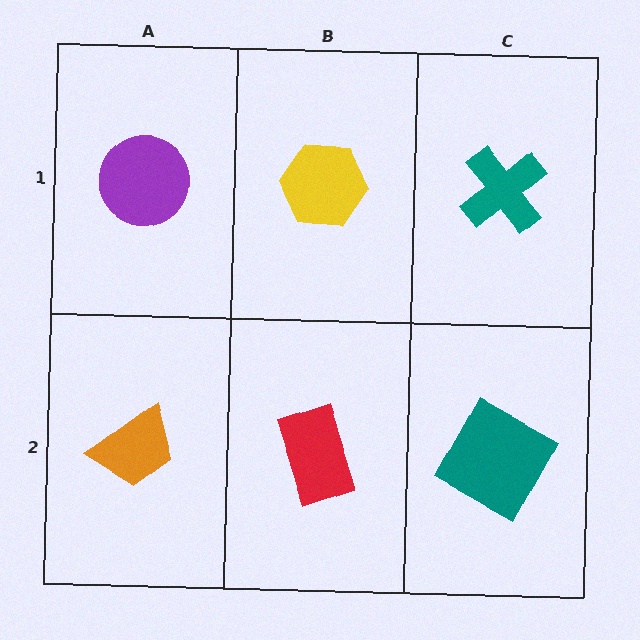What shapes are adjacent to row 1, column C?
A teal square (row 2, column C), a yellow hexagon (row 1, column B).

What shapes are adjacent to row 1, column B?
A red rectangle (row 2, column B), a purple circle (row 1, column A), a teal cross (row 1, column C).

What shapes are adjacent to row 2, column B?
A yellow hexagon (row 1, column B), an orange trapezoid (row 2, column A), a teal square (row 2, column C).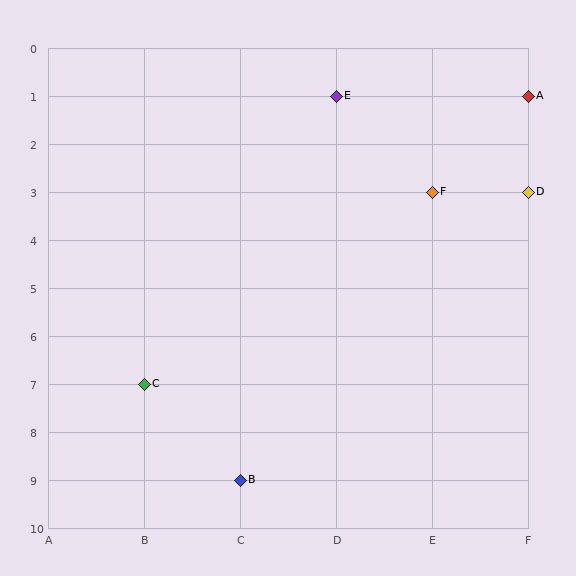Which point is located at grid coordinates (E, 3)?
Point F is at (E, 3).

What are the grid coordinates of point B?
Point B is at grid coordinates (C, 9).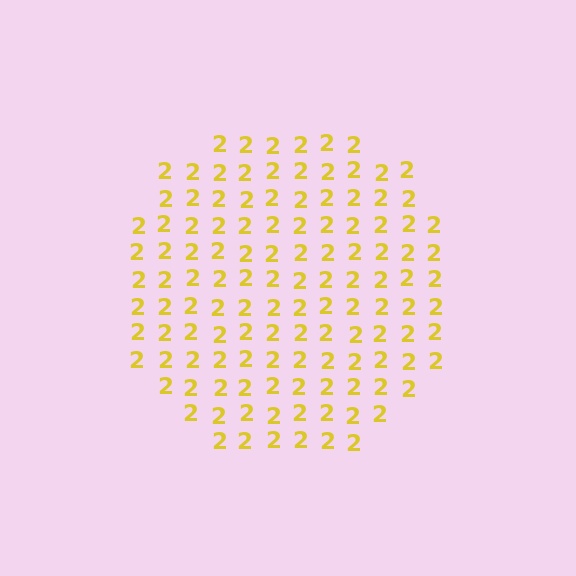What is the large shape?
The large shape is a circle.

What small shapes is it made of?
It is made of small digit 2's.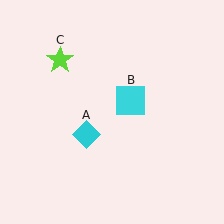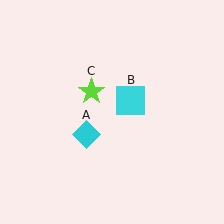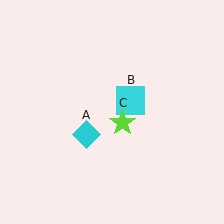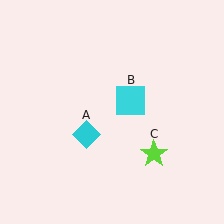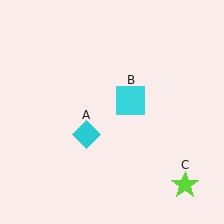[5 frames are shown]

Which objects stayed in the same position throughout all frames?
Cyan diamond (object A) and cyan square (object B) remained stationary.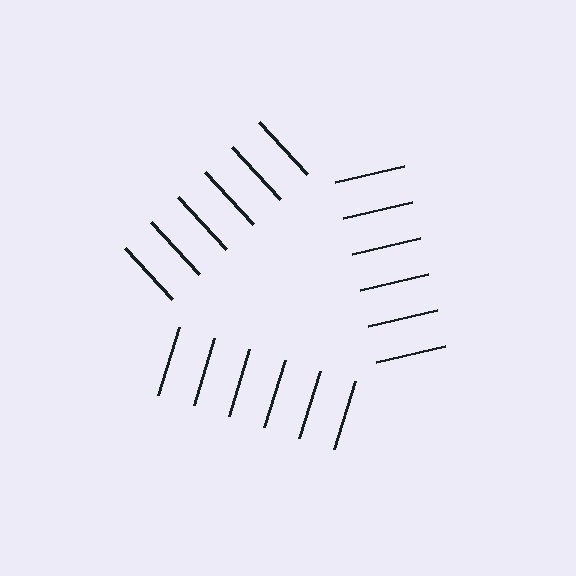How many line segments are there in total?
18 — 6 along each of the 3 edges.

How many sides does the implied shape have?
3 sides — the line-ends trace a triangle.